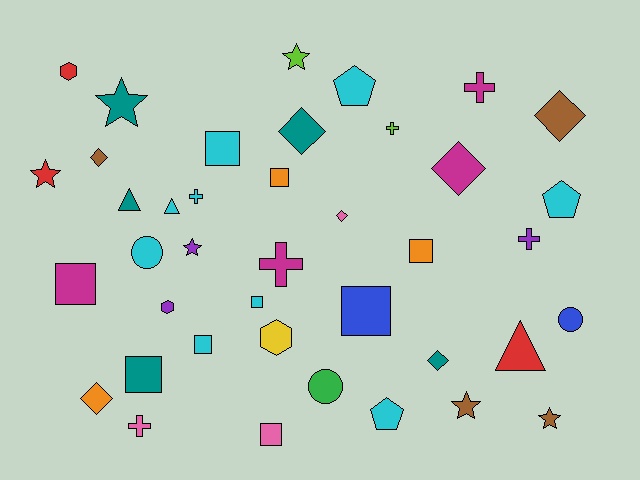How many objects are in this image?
There are 40 objects.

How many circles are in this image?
There are 3 circles.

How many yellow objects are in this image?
There is 1 yellow object.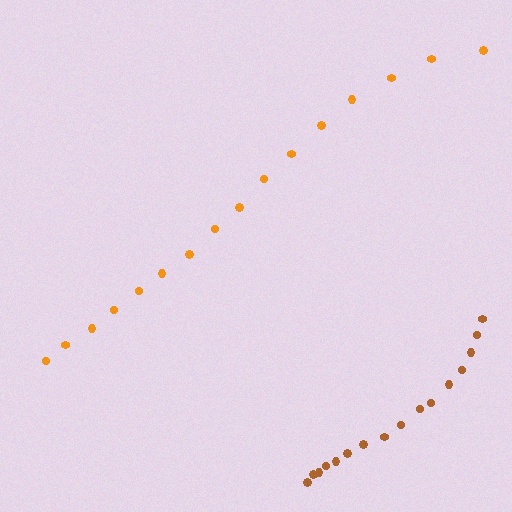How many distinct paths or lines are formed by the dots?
There are 2 distinct paths.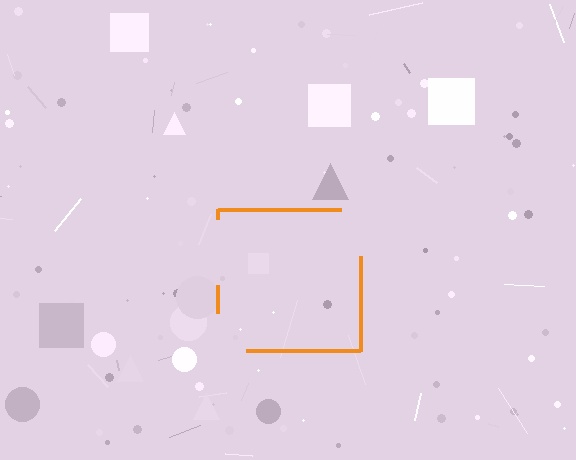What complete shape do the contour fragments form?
The contour fragments form a square.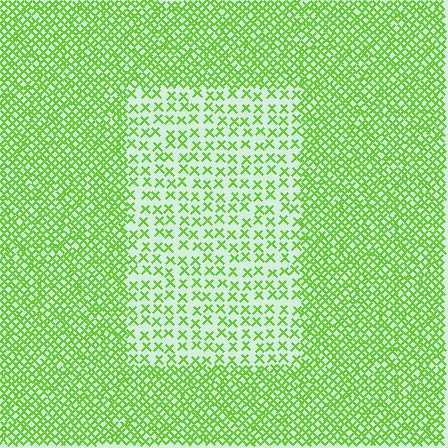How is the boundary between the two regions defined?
The boundary is defined by a change in element density (approximately 2.5x ratio). All elements are the same color, size, and shape.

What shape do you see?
I see a rectangle.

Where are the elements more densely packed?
The elements are more densely packed outside the rectangle boundary.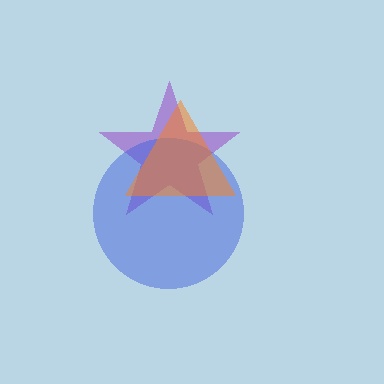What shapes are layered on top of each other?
The layered shapes are: a purple star, a blue circle, an orange triangle.